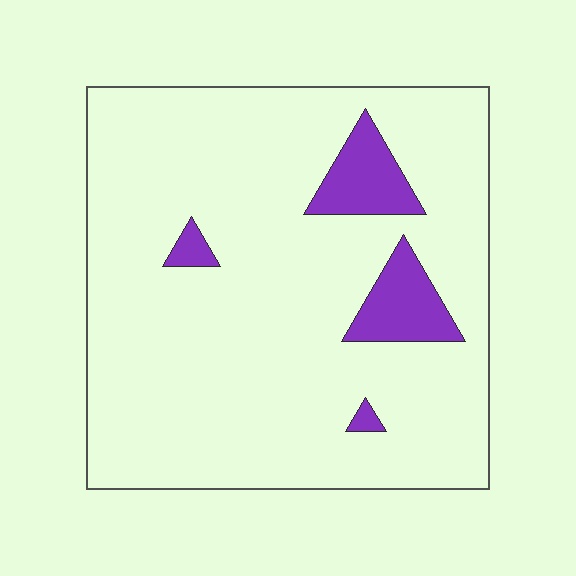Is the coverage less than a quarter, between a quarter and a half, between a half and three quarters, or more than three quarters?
Less than a quarter.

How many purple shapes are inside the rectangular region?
4.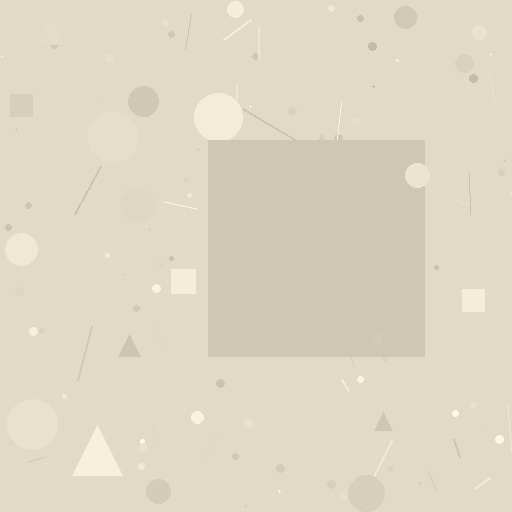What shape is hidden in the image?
A square is hidden in the image.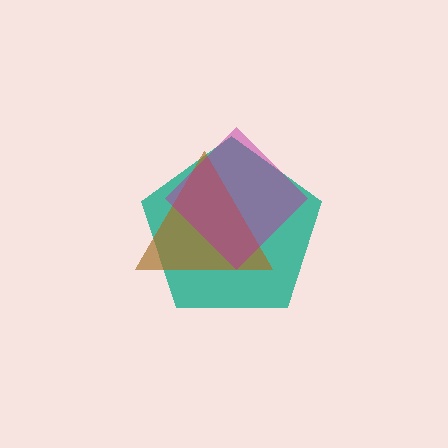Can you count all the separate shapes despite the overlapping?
Yes, there are 3 separate shapes.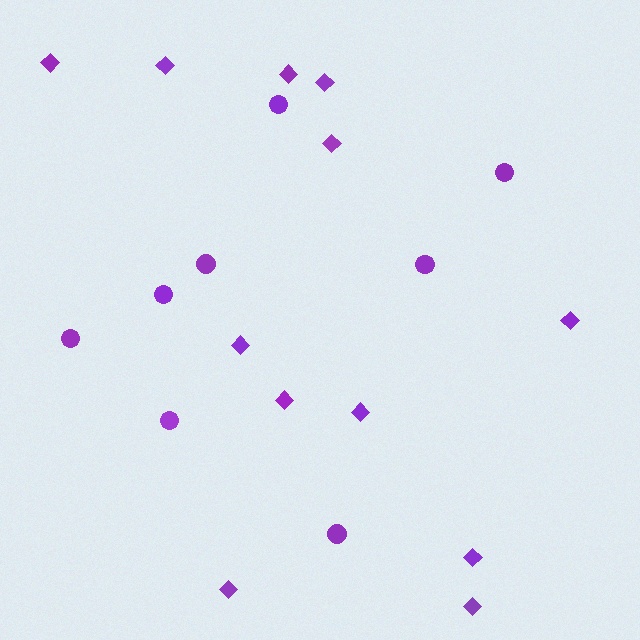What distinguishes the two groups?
There are 2 groups: one group of diamonds (12) and one group of circles (8).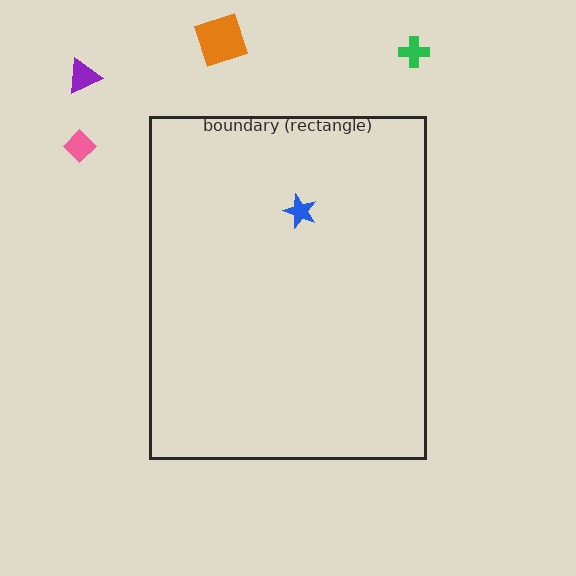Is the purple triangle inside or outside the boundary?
Outside.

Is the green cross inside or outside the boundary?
Outside.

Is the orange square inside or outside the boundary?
Outside.